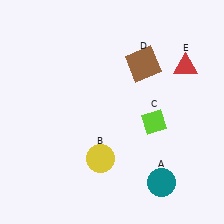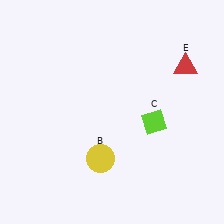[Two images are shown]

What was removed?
The brown square (D), the teal circle (A) were removed in Image 2.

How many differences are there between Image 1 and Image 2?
There are 2 differences between the two images.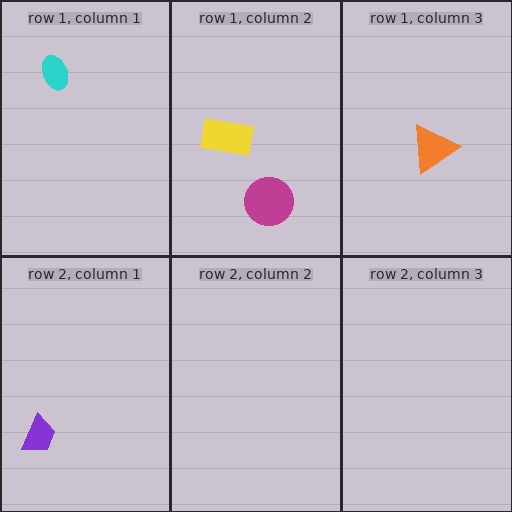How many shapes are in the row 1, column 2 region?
2.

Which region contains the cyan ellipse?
The row 1, column 1 region.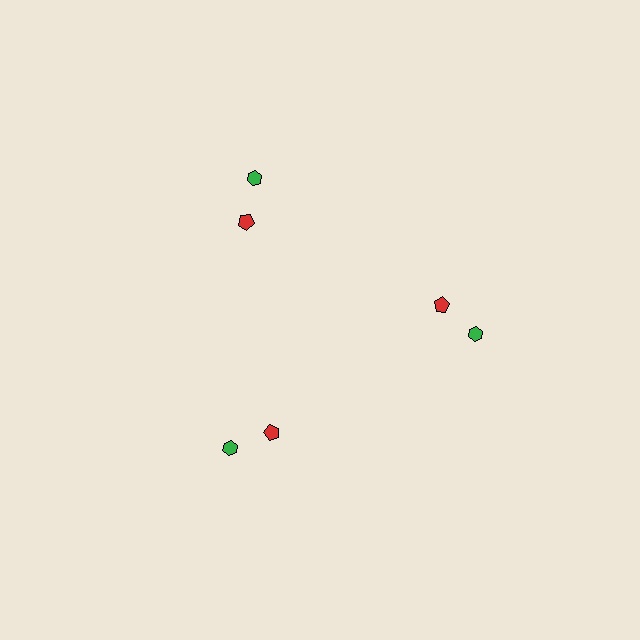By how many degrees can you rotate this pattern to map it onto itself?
The pattern maps onto itself every 120 degrees of rotation.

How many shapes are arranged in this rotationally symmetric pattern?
There are 6 shapes, arranged in 3 groups of 2.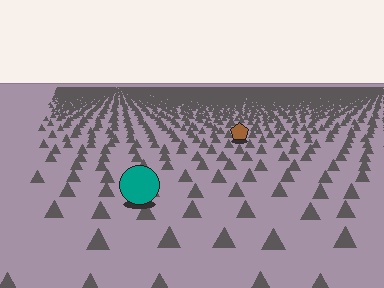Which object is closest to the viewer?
The teal circle is closest. The texture marks near it are larger and more spread out.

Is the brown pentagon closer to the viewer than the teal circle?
No. The teal circle is closer — you can tell from the texture gradient: the ground texture is coarser near it.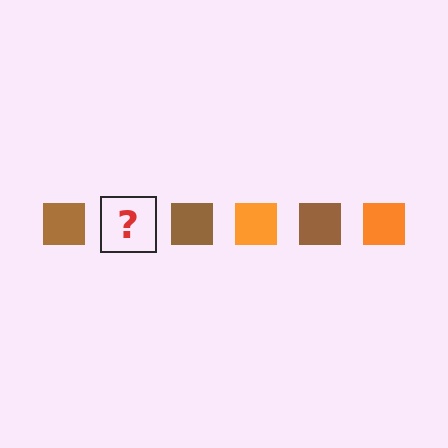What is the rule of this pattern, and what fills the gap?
The rule is that the pattern cycles through brown, orange squares. The gap should be filled with an orange square.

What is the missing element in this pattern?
The missing element is an orange square.